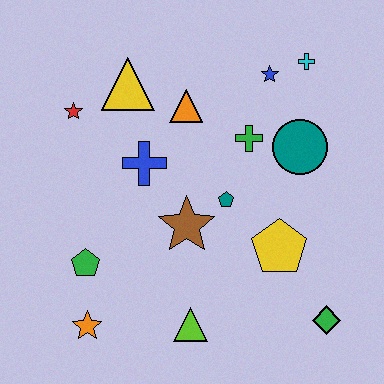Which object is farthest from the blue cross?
The green diamond is farthest from the blue cross.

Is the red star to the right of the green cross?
No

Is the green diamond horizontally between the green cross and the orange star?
No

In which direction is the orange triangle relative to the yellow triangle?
The orange triangle is to the right of the yellow triangle.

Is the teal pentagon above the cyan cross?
No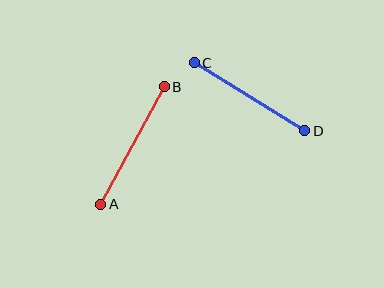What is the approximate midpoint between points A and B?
The midpoint is at approximately (133, 145) pixels.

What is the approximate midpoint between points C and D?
The midpoint is at approximately (250, 97) pixels.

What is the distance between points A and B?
The distance is approximately 133 pixels.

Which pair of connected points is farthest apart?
Points A and B are farthest apart.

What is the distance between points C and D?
The distance is approximately 130 pixels.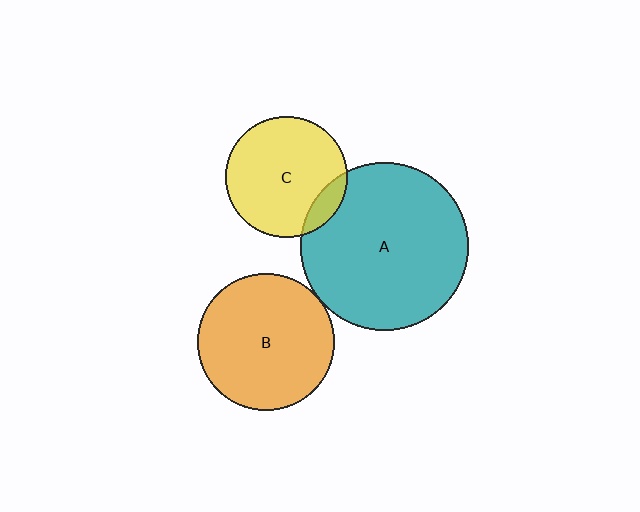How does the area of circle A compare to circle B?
Approximately 1.5 times.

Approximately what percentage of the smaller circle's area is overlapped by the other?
Approximately 10%.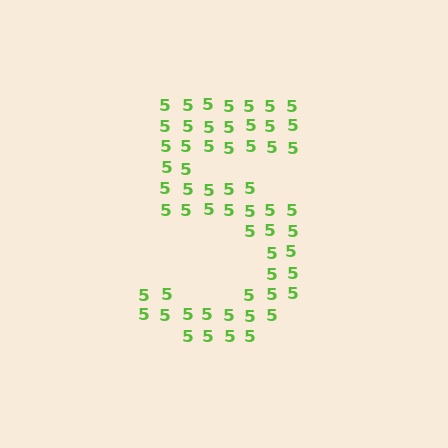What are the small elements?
The small elements are digit 5's.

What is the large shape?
The large shape is the digit 5.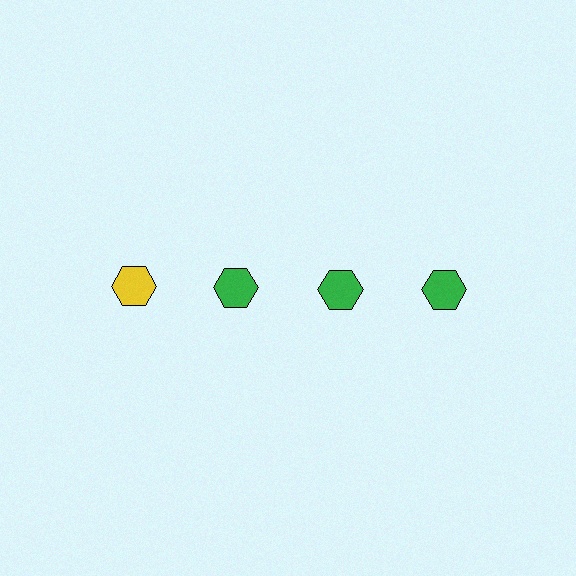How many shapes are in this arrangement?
There are 4 shapes arranged in a grid pattern.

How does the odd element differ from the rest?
It has a different color: yellow instead of green.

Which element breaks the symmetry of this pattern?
The yellow hexagon in the top row, leftmost column breaks the symmetry. All other shapes are green hexagons.